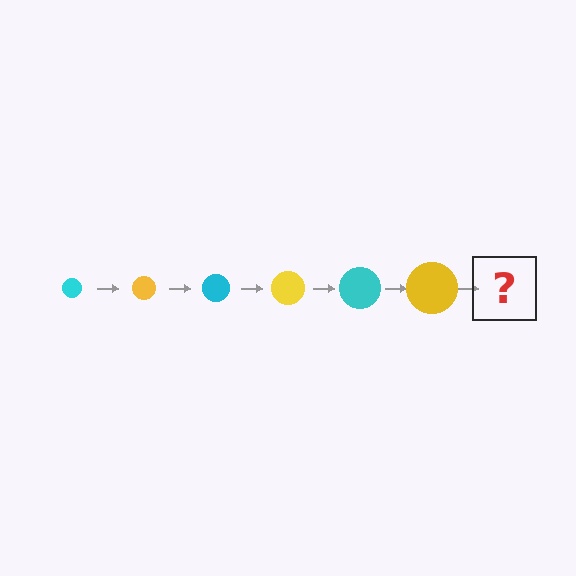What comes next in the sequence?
The next element should be a cyan circle, larger than the previous one.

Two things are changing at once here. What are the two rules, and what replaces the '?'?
The two rules are that the circle grows larger each step and the color cycles through cyan and yellow. The '?' should be a cyan circle, larger than the previous one.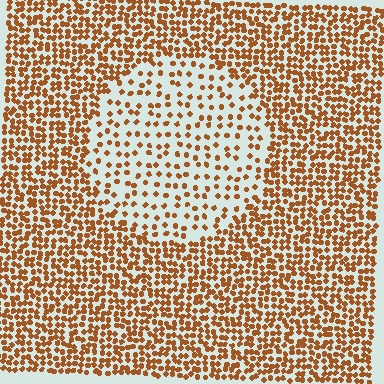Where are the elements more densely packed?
The elements are more densely packed outside the circle boundary.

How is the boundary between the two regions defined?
The boundary is defined by a change in element density (approximately 2.4x ratio). All elements are the same color, size, and shape.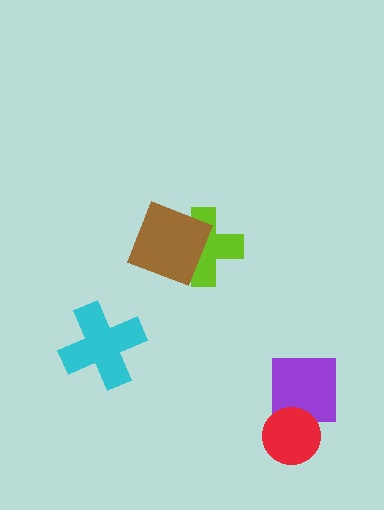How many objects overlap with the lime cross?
1 object overlaps with the lime cross.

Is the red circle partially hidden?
No, no other shape covers it.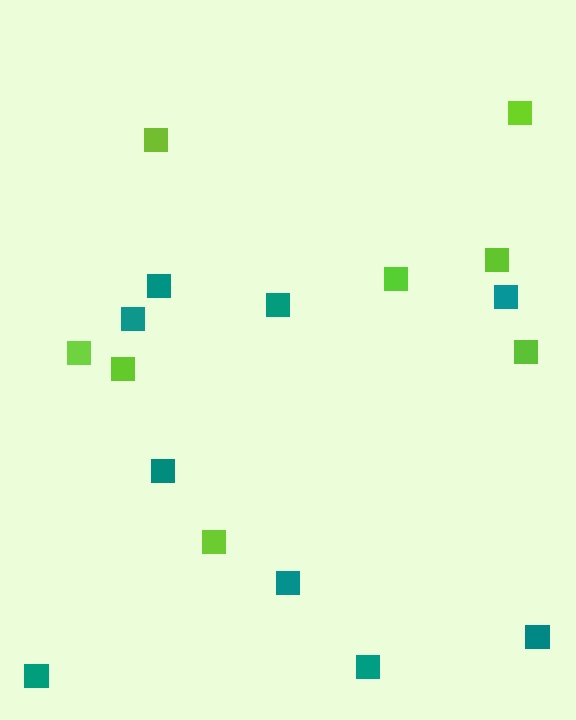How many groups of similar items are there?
There are 2 groups: one group of teal squares (9) and one group of lime squares (8).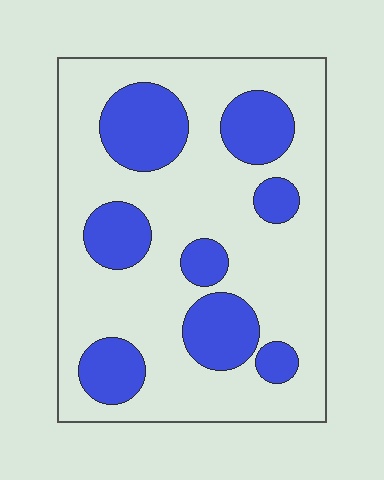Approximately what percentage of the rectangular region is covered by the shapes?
Approximately 30%.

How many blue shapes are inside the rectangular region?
8.